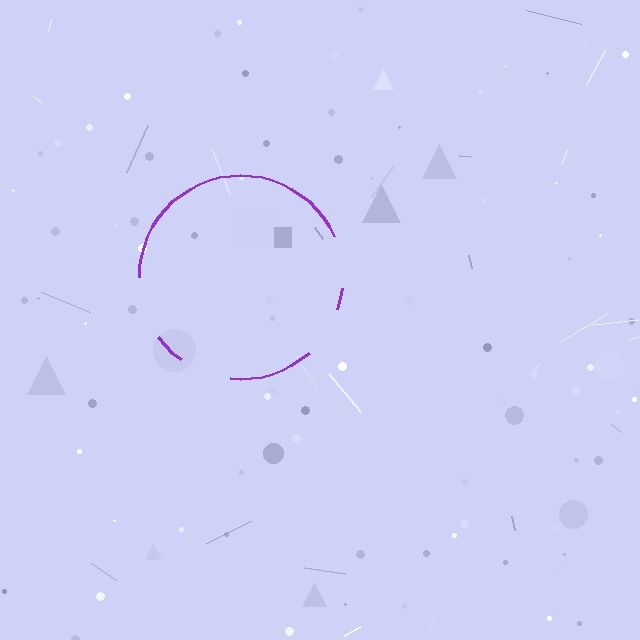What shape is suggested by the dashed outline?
The dashed outline suggests a circle.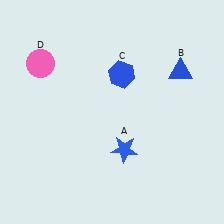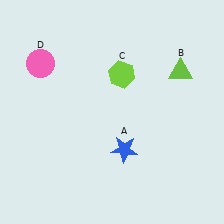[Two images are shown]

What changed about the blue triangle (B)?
In Image 1, B is blue. In Image 2, it changed to lime.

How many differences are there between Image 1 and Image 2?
There are 2 differences between the two images.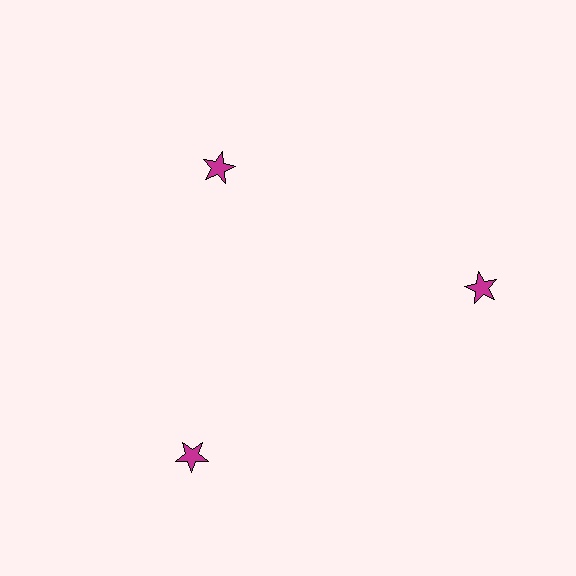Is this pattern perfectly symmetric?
No. The 3 magenta stars are arranged in a ring, but one element near the 11 o'clock position is pulled inward toward the center, breaking the 3-fold rotational symmetry.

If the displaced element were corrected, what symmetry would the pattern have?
It would have 3-fold rotational symmetry — the pattern would map onto itself every 120 degrees.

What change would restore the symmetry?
The symmetry would be restored by moving it outward, back onto the ring so that all 3 stars sit at equal angles and equal distance from the center.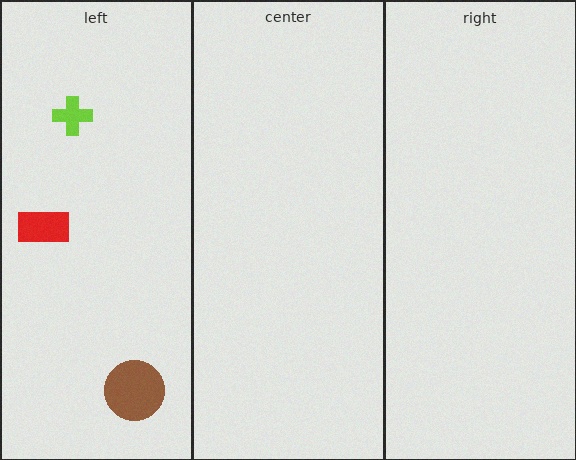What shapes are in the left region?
The lime cross, the red rectangle, the brown circle.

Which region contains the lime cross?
The left region.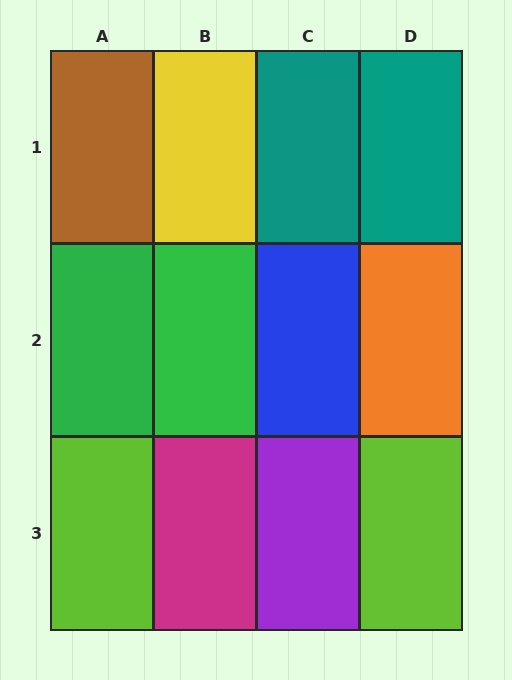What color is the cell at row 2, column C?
Blue.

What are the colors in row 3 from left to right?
Lime, magenta, purple, lime.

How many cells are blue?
1 cell is blue.